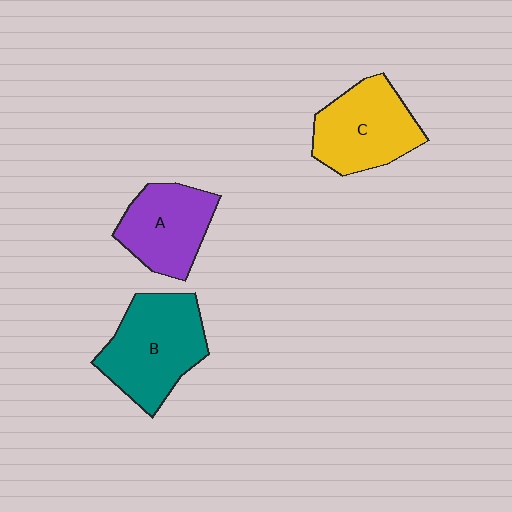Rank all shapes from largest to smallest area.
From largest to smallest: B (teal), C (yellow), A (purple).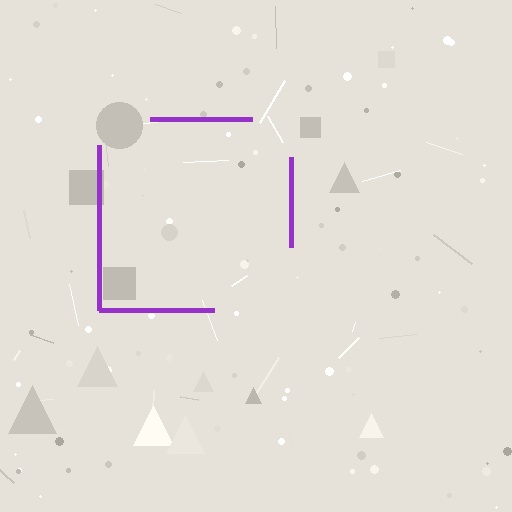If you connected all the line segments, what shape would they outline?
They would outline a square.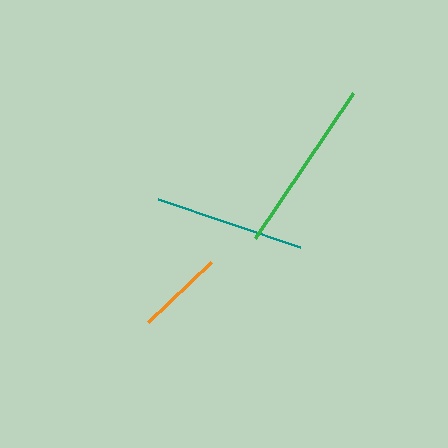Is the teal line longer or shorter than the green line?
The green line is longer than the teal line.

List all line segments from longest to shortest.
From longest to shortest: green, teal, orange.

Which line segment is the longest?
The green line is the longest at approximately 175 pixels.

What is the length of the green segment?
The green segment is approximately 175 pixels long.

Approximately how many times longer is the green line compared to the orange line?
The green line is approximately 2.0 times the length of the orange line.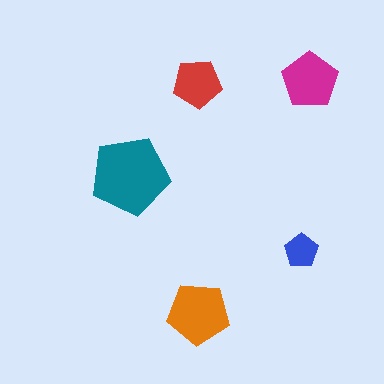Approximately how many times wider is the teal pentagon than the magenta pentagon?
About 1.5 times wider.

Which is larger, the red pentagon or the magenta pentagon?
The magenta one.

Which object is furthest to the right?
The magenta pentagon is rightmost.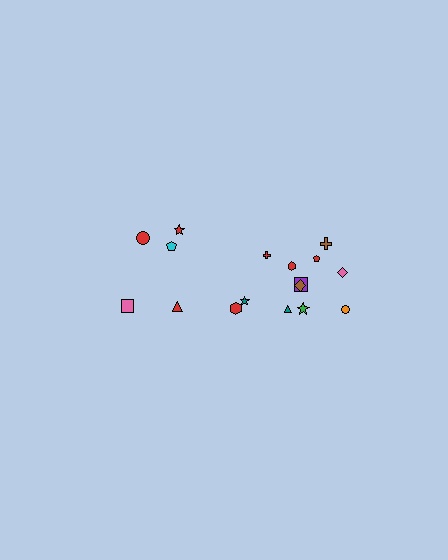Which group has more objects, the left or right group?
The right group.